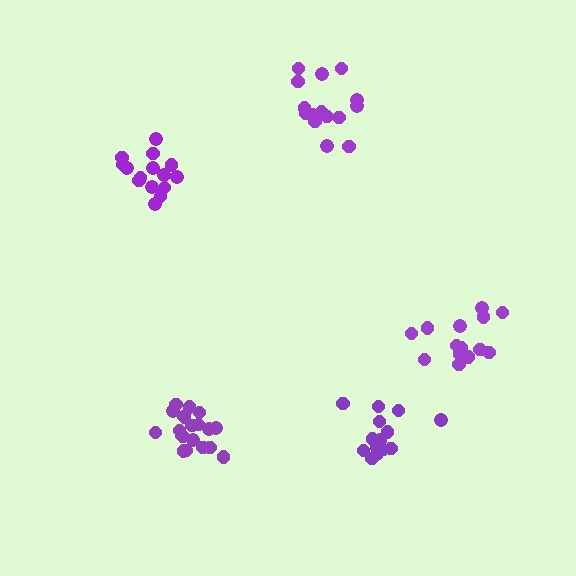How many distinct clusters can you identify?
There are 5 distinct clusters.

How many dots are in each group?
Group 1: 15 dots, Group 2: 15 dots, Group 3: 20 dots, Group 4: 15 dots, Group 5: 15 dots (80 total).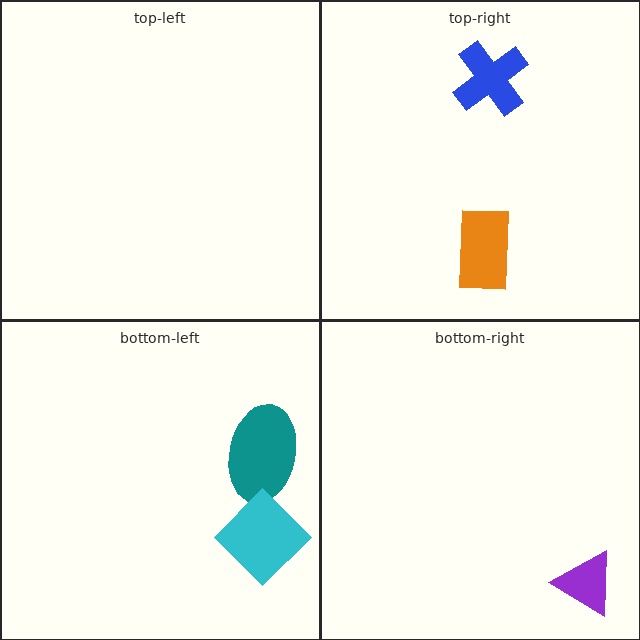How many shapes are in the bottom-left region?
2.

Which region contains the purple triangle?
The bottom-right region.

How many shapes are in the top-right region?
2.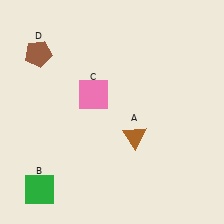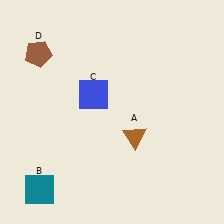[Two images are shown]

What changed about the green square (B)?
In Image 1, B is green. In Image 2, it changed to teal.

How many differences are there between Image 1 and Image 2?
There are 2 differences between the two images.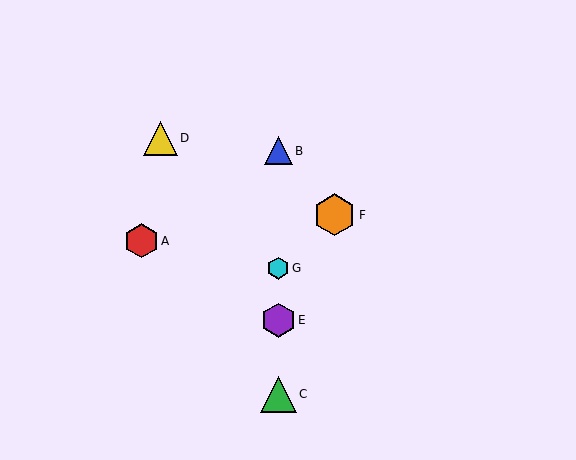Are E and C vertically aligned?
Yes, both are at x≈278.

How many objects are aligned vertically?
4 objects (B, C, E, G) are aligned vertically.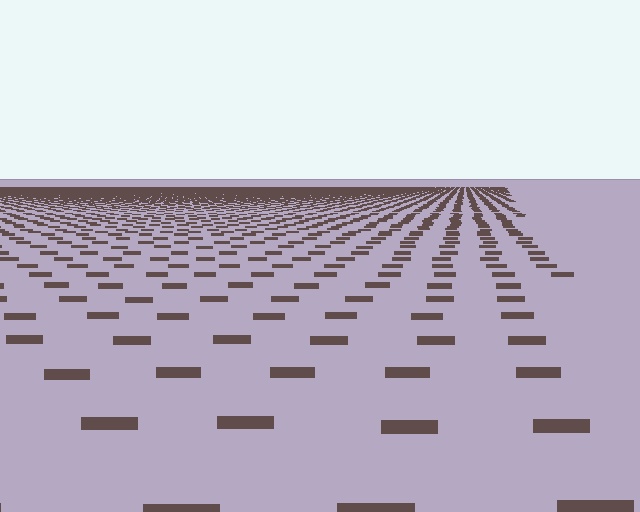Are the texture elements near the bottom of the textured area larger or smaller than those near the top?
Larger. Near the bottom, elements are closer to the viewer and appear at a bigger on-screen size.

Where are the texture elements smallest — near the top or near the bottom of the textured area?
Near the top.